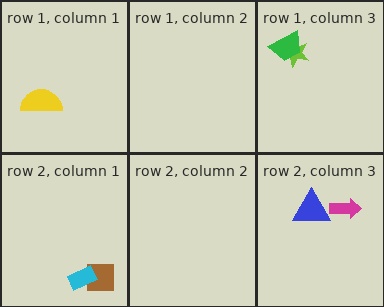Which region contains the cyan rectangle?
The row 2, column 1 region.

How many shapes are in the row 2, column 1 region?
2.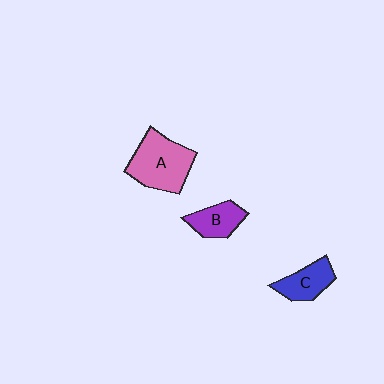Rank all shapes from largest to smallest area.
From largest to smallest: A (pink), C (blue), B (purple).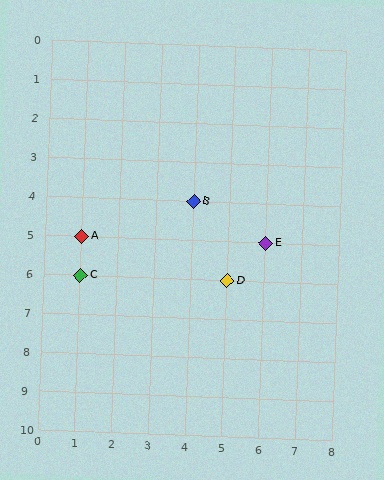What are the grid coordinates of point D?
Point D is at grid coordinates (5, 6).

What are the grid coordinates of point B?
Point B is at grid coordinates (4, 4).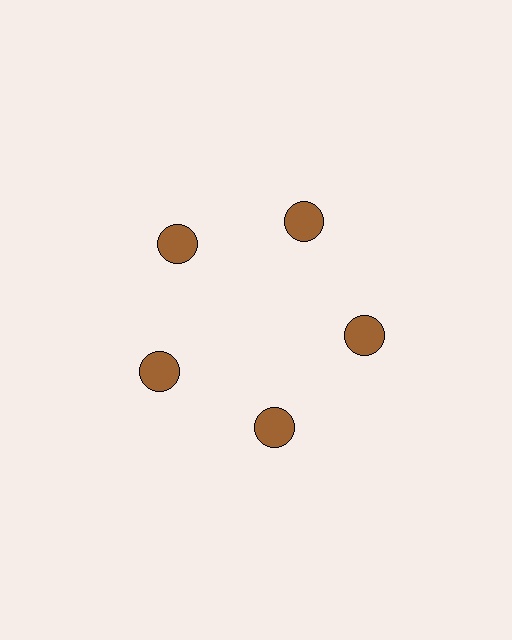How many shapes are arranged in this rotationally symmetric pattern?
There are 5 shapes, arranged in 5 groups of 1.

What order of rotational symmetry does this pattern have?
This pattern has 5-fold rotational symmetry.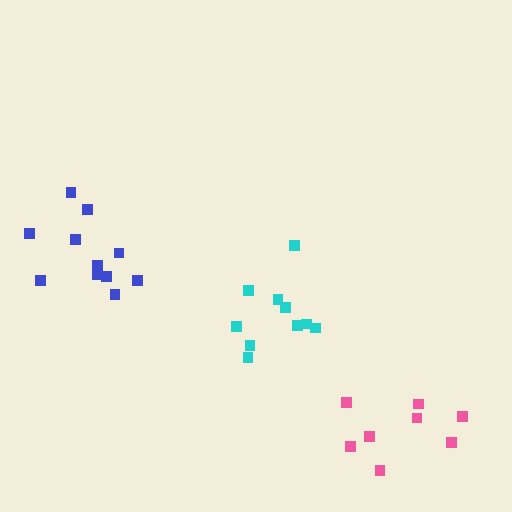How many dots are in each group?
Group 1: 10 dots, Group 2: 11 dots, Group 3: 8 dots (29 total).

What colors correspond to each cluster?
The clusters are colored: cyan, blue, pink.